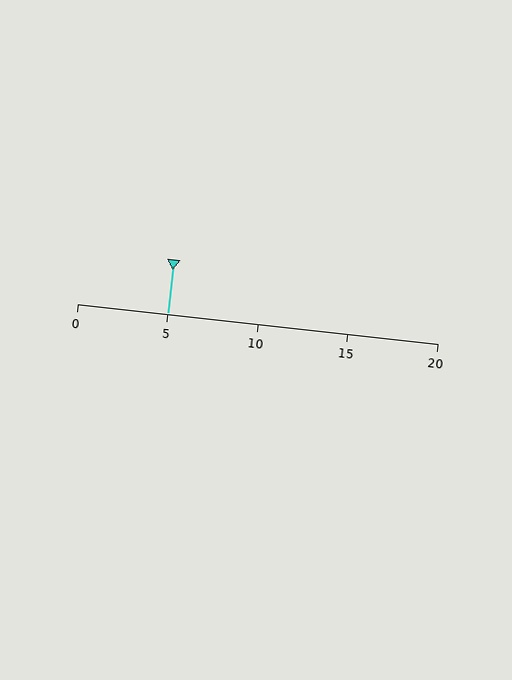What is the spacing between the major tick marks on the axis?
The major ticks are spaced 5 apart.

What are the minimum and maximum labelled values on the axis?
The axis runs from 0 to 20.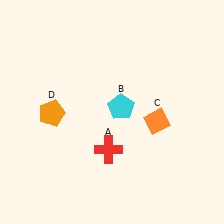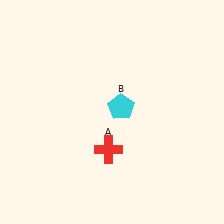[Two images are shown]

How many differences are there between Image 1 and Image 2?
There are 2 differences between the two images.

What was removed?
The orange diamond (C), the orange pentagon (D) were removed in Image 2.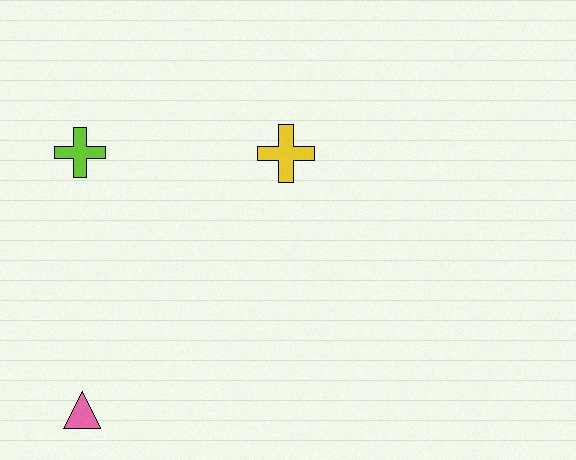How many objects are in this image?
There are 3 objects.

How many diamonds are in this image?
There are no diamonds.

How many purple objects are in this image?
There are no purple objects.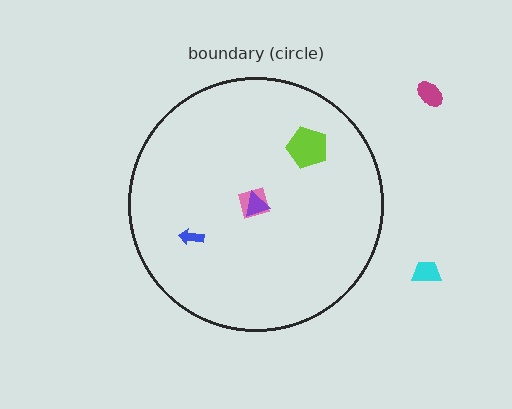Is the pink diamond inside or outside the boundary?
Inside.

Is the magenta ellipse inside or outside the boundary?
Outside.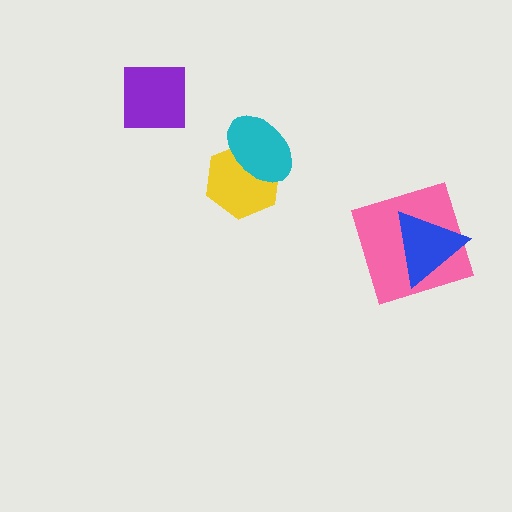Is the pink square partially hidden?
Yes, it is partially covered by another shape.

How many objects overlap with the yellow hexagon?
1 object overlaps with the yellow hexagon.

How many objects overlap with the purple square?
0 objects overlap with the purple square.